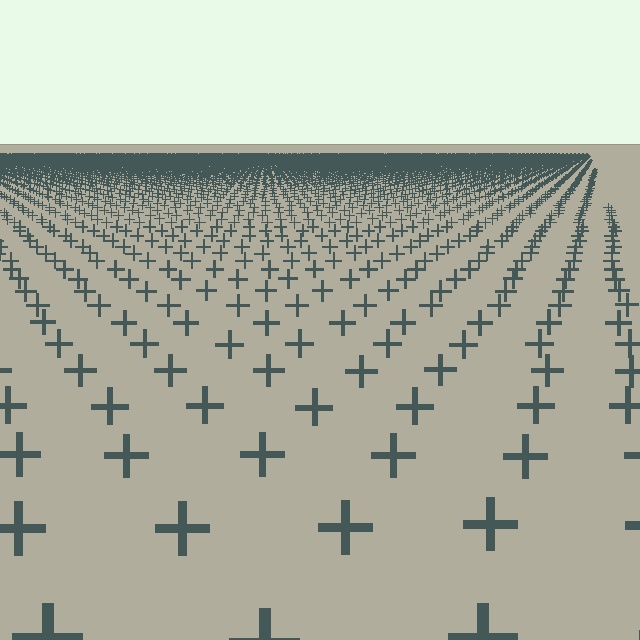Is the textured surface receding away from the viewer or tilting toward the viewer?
The surface is receding away from the viewer. Texture elements get smaller and denser toward the top.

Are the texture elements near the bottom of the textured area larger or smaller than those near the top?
Larger. Near the bottom, elements are closer to the viewer and appear at a bigger on-screen size.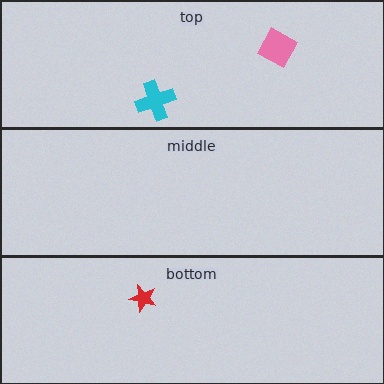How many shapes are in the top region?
2.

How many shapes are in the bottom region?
1.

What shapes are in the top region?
The pink square, the cyan cross.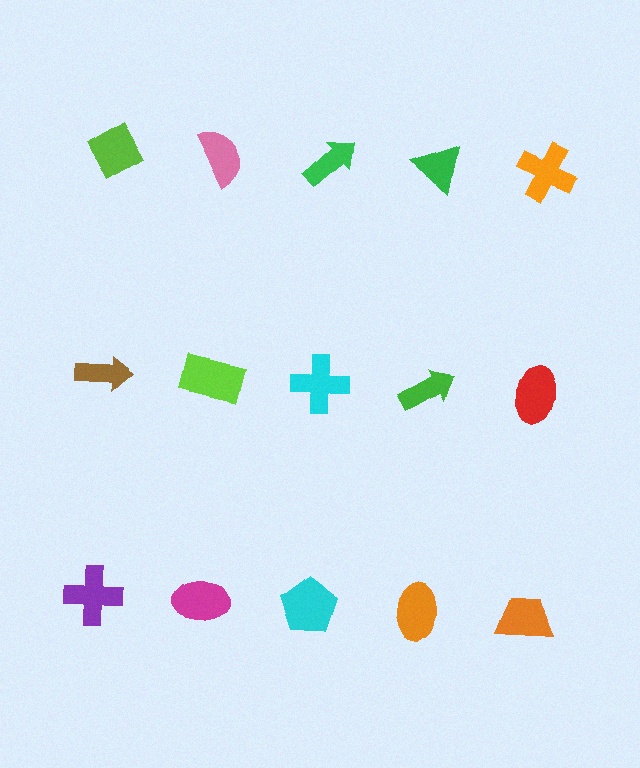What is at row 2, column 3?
A cyan cross.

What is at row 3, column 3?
A cyan pentagon.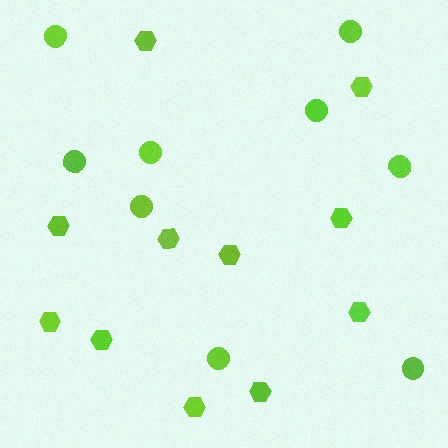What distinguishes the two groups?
There are 2 groups: one group of hexagons (11) and one group of circles (9).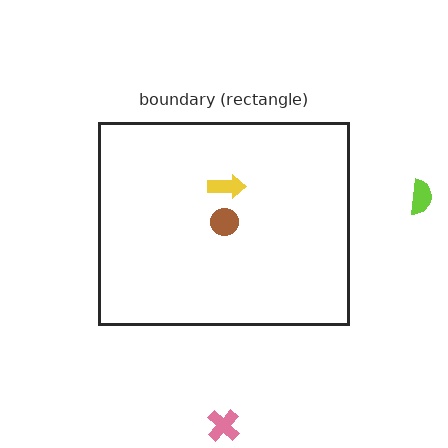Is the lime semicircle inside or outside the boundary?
Outside.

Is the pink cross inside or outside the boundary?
Outside.